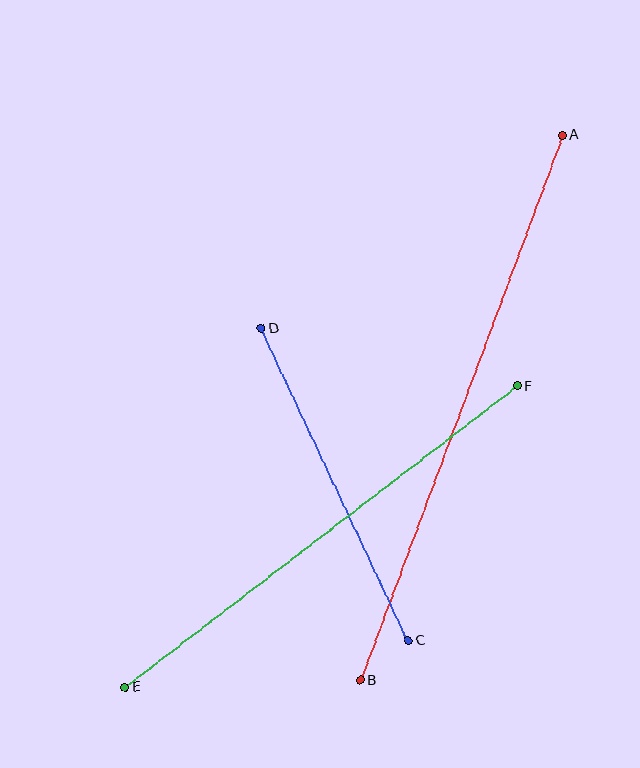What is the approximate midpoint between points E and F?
The midpoint is at approximately (321, 537) pixels.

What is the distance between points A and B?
The distance is approximately 581 pixels.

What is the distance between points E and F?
The distance is approximately 495 pixels.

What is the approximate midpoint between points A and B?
The midpoint is at approximately (462, 408) pixels.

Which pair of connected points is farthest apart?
Points A and B are farthest apart.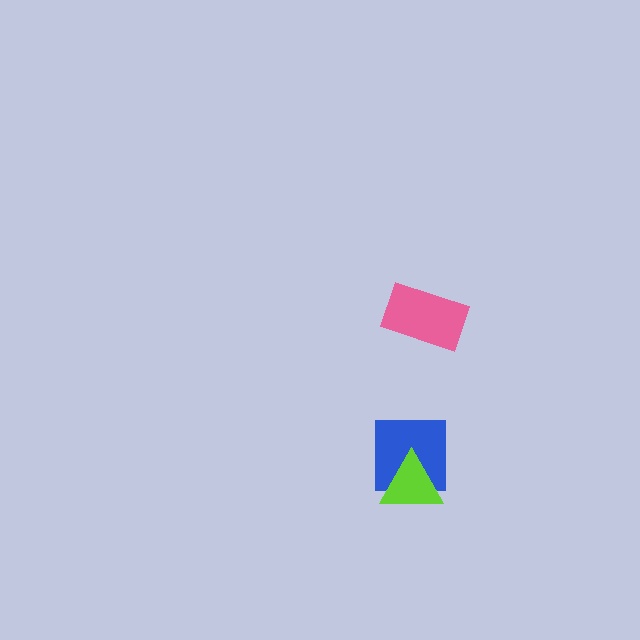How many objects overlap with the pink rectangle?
0 objects overlap with the pink rectangle.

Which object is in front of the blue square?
The lime triangle is in front of the blue square.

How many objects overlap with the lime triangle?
1 object overlaps with the lime triangle.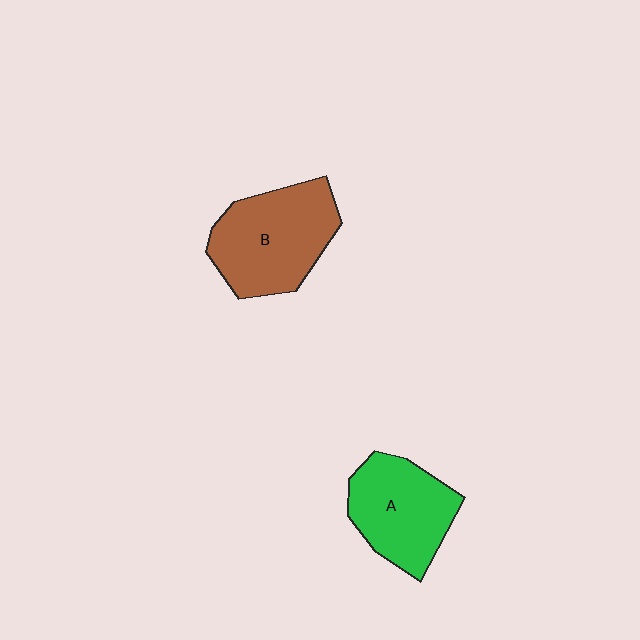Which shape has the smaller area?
Shape A (green).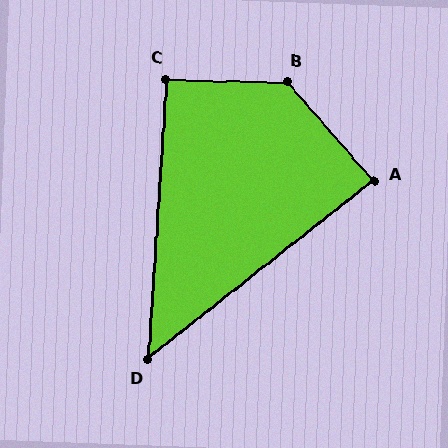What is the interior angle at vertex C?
Approximately 93 degrees (approximately right).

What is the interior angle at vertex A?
Approximately 87 degrees (approximately right).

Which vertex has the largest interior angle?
B, at approximately 132 degrees.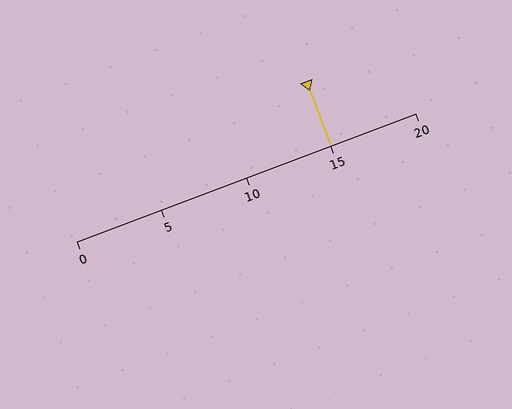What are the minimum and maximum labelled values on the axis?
The axis runs from 0 to 20.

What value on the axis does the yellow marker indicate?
The marker indicates approximately 15.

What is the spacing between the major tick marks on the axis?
The major ticks are spaced 5 apart.